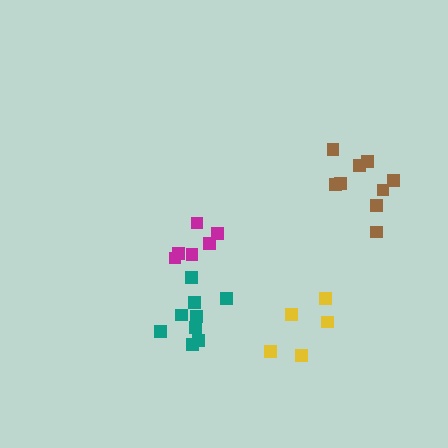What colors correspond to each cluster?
The clusters are colored: teal, magenta, brown, yellow.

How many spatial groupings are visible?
There are 4 spatial groupings.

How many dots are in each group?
Group 1: 9 dots, Group 2: 6 dots, Group 3: 9 dots, Group 4: 5 dots (29 total).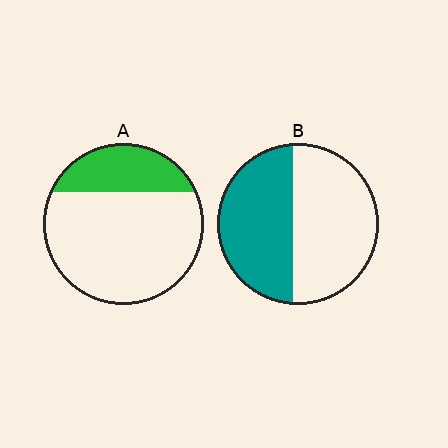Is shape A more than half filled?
No.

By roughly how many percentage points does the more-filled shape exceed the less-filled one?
By roughly 20 percentage points (B over A).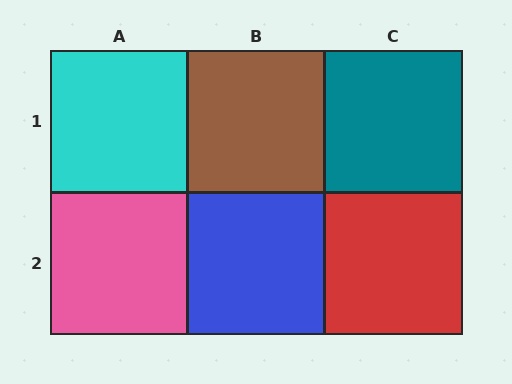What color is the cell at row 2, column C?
Red.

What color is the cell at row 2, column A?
Pink.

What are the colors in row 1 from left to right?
Cyan, brown, teal.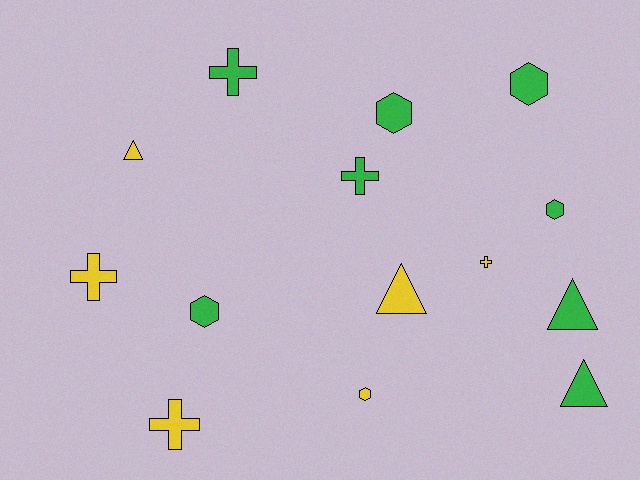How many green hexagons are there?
There are 4 green hexagons.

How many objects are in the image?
There are 14 objects.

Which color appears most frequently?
Green, with 8 objects.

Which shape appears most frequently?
Cross, with 5 objects.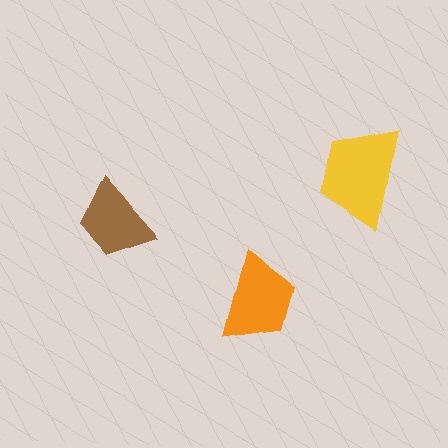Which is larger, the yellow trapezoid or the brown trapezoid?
The yellow one.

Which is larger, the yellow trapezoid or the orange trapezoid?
The yellow one.